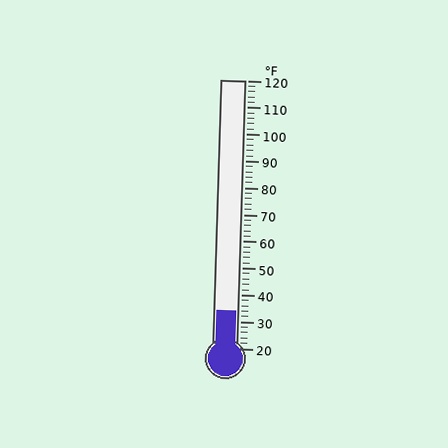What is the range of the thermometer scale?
The thermometer scale ranges from 20°F to 120°F.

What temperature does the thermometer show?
The thermometer shows approximately 34°F.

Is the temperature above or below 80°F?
The temperature is below 80°F.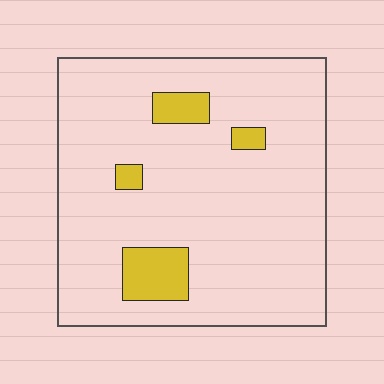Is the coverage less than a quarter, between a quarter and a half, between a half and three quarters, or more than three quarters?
Less than a quarter.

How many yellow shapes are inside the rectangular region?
4.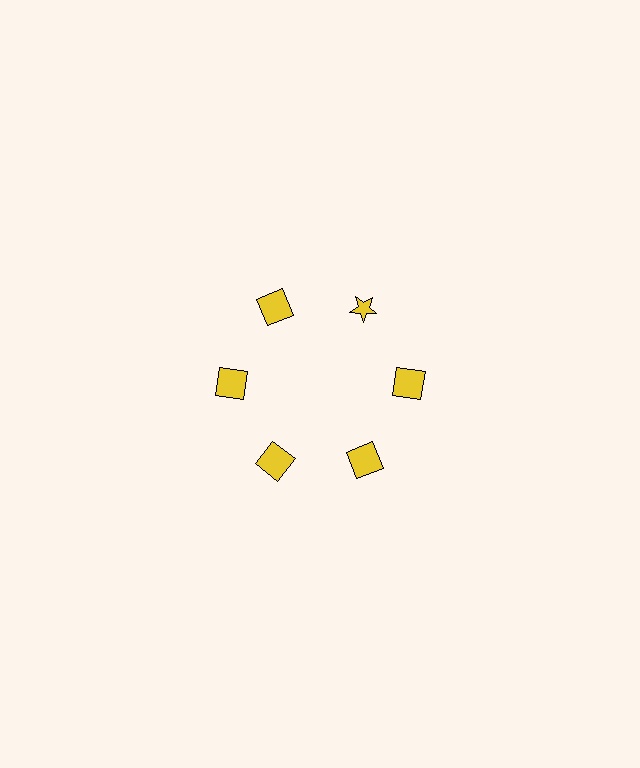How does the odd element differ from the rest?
It has a different shape: star instead of square.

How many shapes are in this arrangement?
There are 6 shapes arranged in a ring pattern.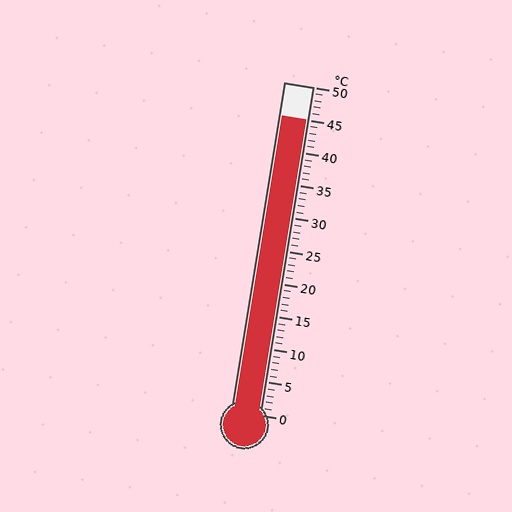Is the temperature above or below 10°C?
The temperature is above 10°C.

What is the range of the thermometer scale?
The thermometer scale ranges from 0°C to 50°C.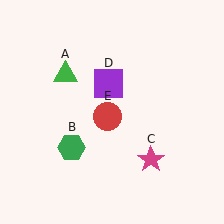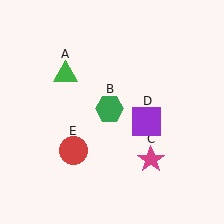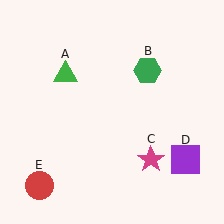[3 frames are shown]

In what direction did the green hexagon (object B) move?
The green hexagon (object B) moved up and to the right.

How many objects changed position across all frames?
3 objects changed position: green hexagon (object B), purple square (object D), red circle (object E).